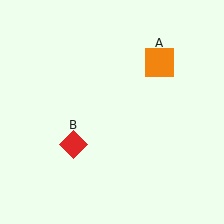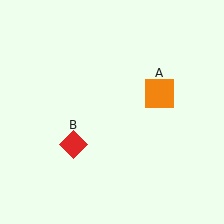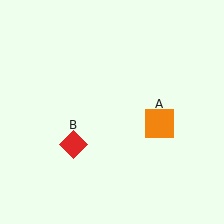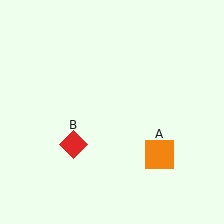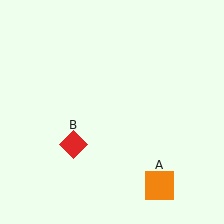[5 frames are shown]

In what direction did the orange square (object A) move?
The orange square (object A) moved down.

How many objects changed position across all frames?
1 object changed position: orange square (object A).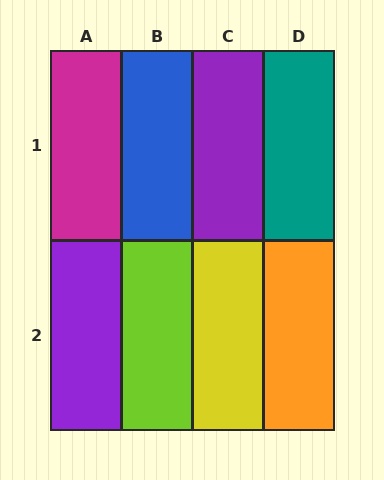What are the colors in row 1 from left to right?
Magenta, blue, purple, teal.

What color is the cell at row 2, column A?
Purple.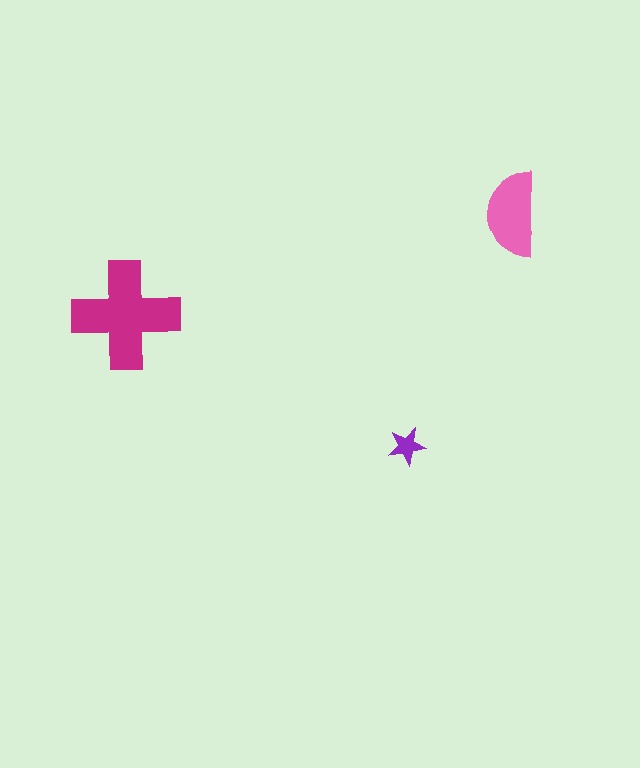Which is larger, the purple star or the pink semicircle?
The pink semicircle.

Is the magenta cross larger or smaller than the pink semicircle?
Larger.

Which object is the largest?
The magenta cross.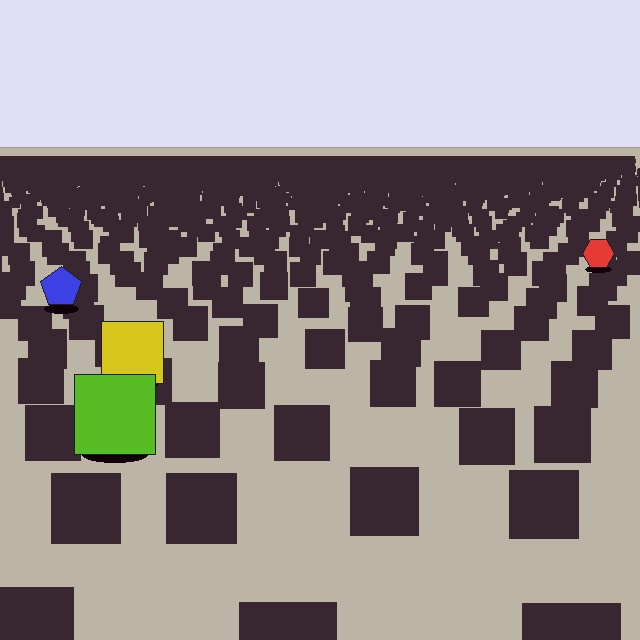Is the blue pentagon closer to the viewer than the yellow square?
No. The yellow square is closer — you can tell from the texture gradient: the ground texture is coarser near it.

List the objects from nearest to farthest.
From nearest to farthest: the lime square, the yellow square, the blue pentagon, the red hexagon.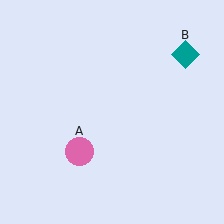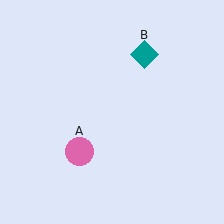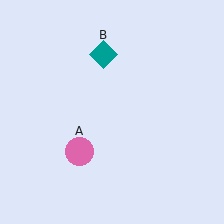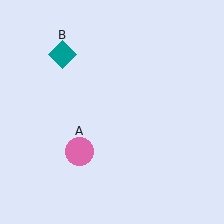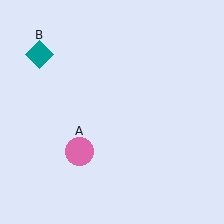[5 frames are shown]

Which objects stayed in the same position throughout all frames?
Pink circle (object A) remained stationary.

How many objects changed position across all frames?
1 object changed position: teal diamond (object B).